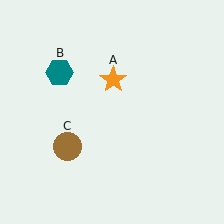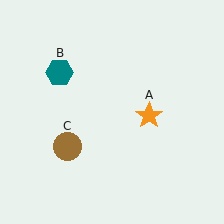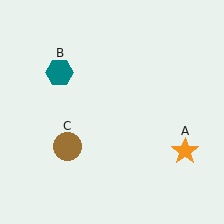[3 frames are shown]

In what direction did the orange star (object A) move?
The orange star (object A) moved down and to the right.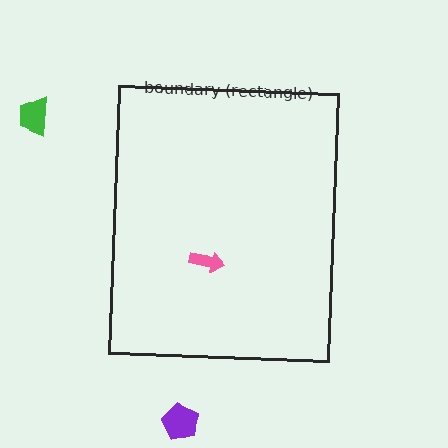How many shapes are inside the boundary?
1 inside, 2 outside.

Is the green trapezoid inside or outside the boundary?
Outside.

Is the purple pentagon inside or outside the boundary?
Outside.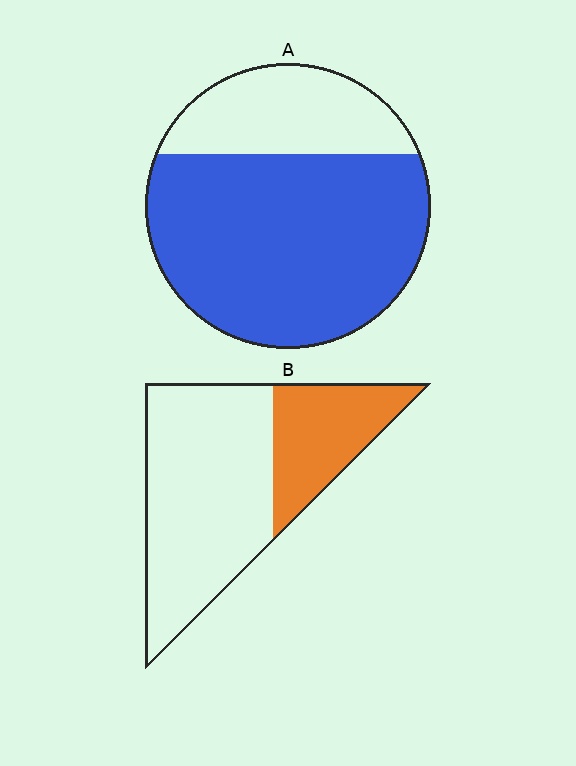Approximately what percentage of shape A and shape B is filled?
A is approximately 75% and B is approximately 30%.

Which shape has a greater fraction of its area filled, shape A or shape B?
Shape A.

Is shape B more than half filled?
No.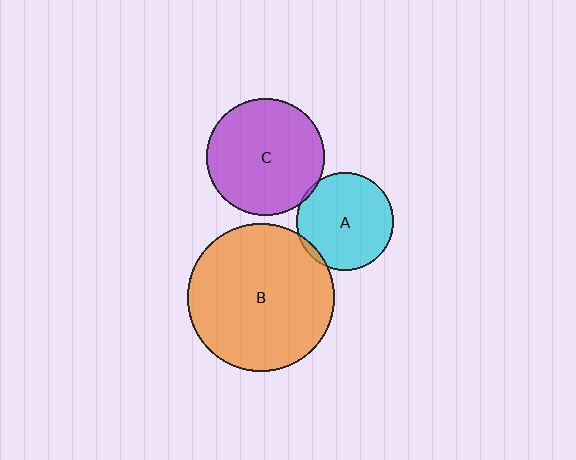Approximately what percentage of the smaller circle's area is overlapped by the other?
Approximately 5%.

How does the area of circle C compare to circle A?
Approximately 1.5 times.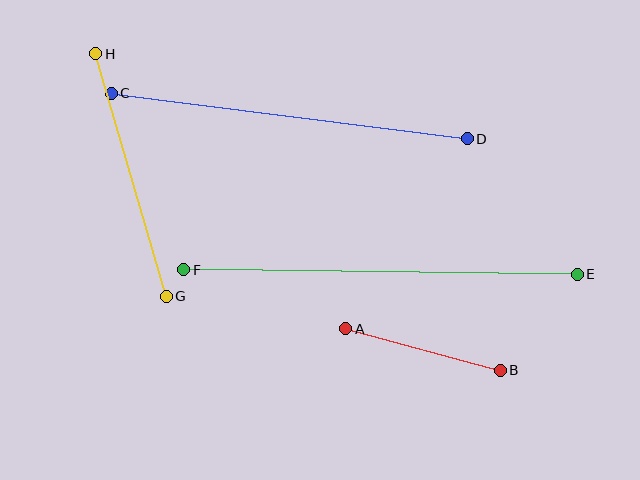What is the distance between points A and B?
The distance is approximately 160 pixels.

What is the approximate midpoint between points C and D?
The midpoint is at approximately (289, 116) pixels.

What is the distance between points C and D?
The distance is approximately 359 pixels.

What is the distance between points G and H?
The distance is approximately 253 pixels.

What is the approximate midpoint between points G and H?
The midpoint is at approximately (131, 175) pixels.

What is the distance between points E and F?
The distance is approximately 393 pixels.